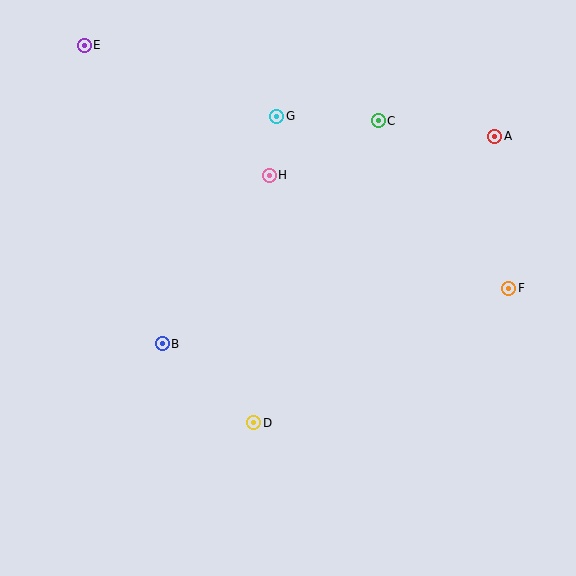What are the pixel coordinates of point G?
Point G is at (277, 116).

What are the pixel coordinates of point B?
Point B is at (162, 344).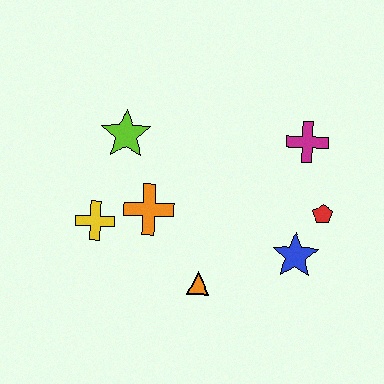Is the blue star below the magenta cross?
Yes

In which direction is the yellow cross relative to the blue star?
The yellow cross is to the left of the blue star.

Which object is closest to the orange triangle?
The orange cross is closest to the orange triangle.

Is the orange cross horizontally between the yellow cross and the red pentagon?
Yes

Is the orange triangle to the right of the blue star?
No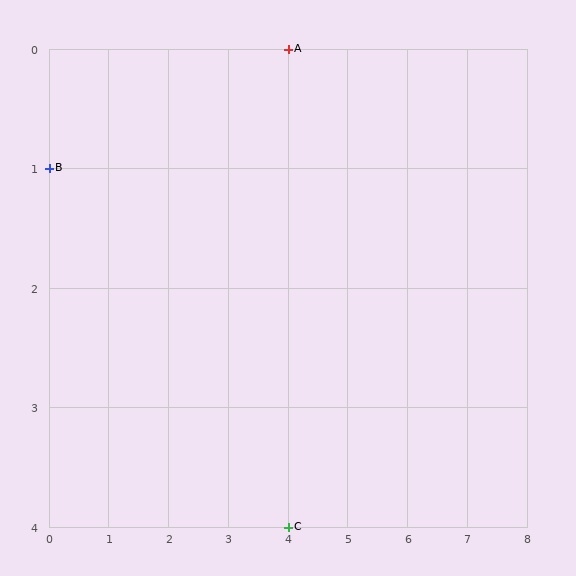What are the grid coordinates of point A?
Point A is at grid coordinates (4, 0).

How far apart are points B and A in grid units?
Points B and A are 4 columns and 1 row apart (about 4.1 grid units diagonally).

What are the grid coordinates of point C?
Point C is at grid coordinates (4, 4).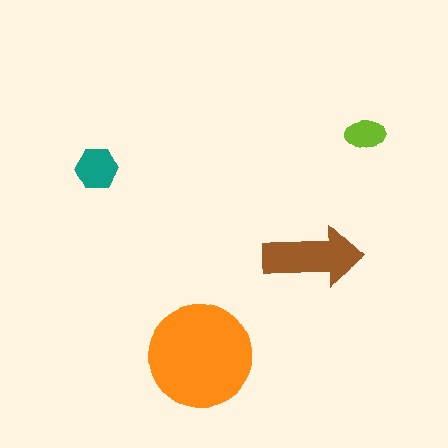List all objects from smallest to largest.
The lime ellipse, the teal hexagon, the brown arrow, the orange circle.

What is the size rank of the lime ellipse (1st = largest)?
4th.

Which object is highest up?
The lime ellipse is topmost.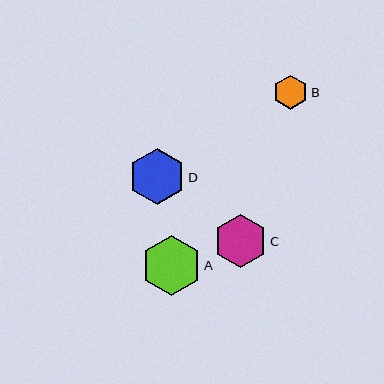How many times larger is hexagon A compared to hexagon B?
Hexagon A is approximately 1.7 times the size of hexagon B.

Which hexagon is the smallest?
Hexagon B is the smallest with a size of approximately 35 pixels.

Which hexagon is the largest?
Hexagon A is the largest with a size of approximately 60 pixels.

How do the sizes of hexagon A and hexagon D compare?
Hexagon A and hexagon D are approximately the same size.